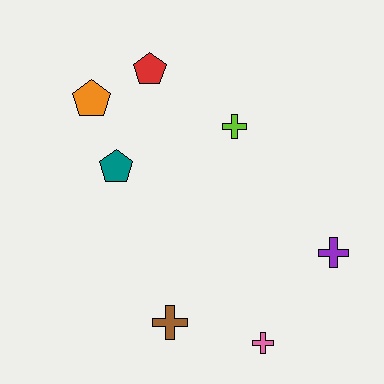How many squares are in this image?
There are no squares.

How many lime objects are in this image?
There is 1 lime object.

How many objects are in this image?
There are 7 objects.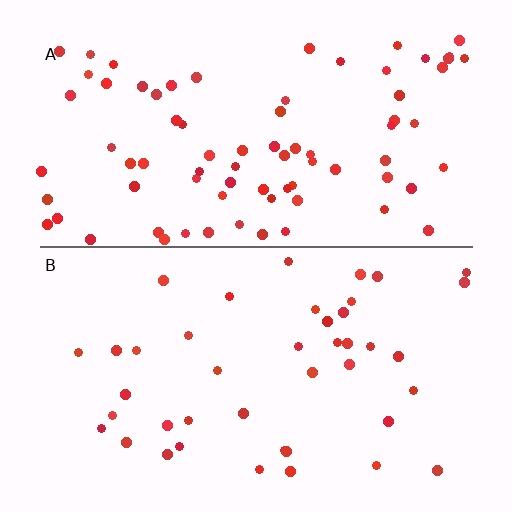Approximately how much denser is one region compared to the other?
Approximately 1.9× — region A over region B.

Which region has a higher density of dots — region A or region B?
A (the top).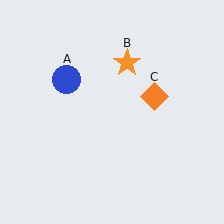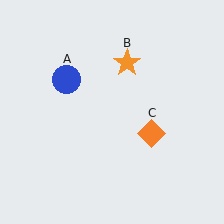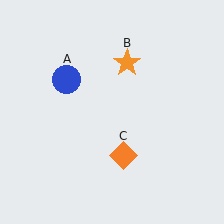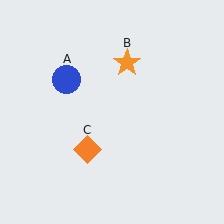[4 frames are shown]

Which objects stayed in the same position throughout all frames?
Blue circle (object A) and orange star (object B) remained stationary.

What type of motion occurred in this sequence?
The orange diamond (object C) rotated clockwise around the center of the scene.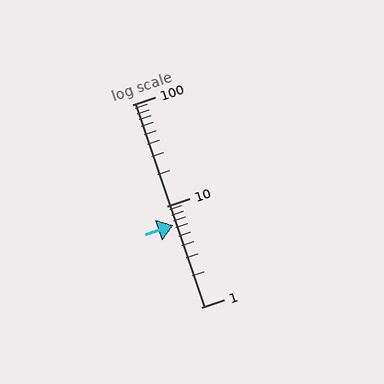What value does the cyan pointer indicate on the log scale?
The pointer indicates approximately 6.4.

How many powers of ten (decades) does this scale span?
The scale spans 2 decades, from 1 to 100.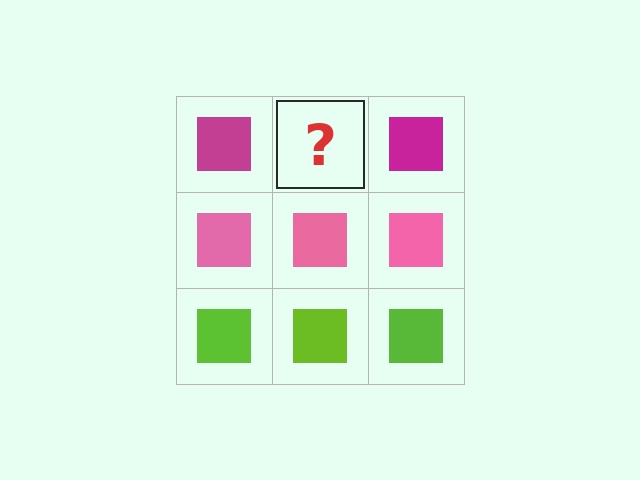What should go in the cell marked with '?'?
The missing cell should contain a magenta square.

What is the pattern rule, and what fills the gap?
The rule is that each row has a consistent color. The gap should be filled with a magenta square.